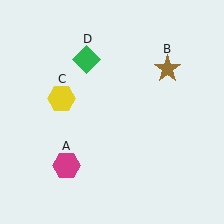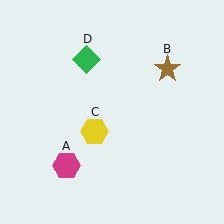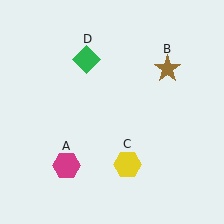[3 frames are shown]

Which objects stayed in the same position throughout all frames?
Magenta hexagon (object A) and brown star (object B) and green diamond (object D) remained stationary.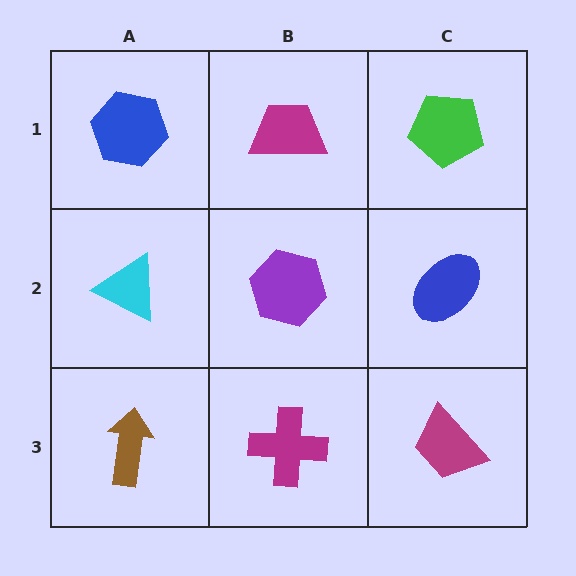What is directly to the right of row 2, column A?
A purple hexagon.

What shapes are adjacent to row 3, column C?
A blue ellipse (row 2, column C), a magenta cross (row 3, column B).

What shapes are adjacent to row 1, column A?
A cyan triangle (row 2, column A), a magenta trapezoid (row 1, column B).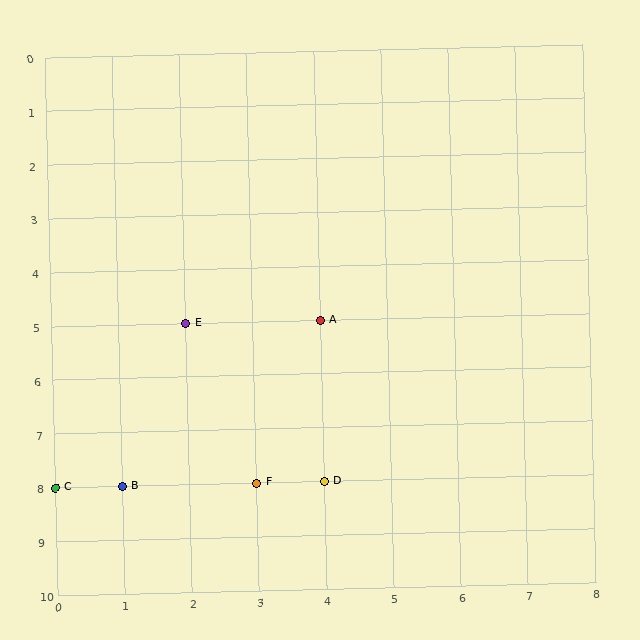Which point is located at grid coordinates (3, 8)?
Point F is at (3, 8).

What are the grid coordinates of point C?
Point C is at grid coordinates (0, 8).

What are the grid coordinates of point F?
Point F is at grid coordinates (3, 8).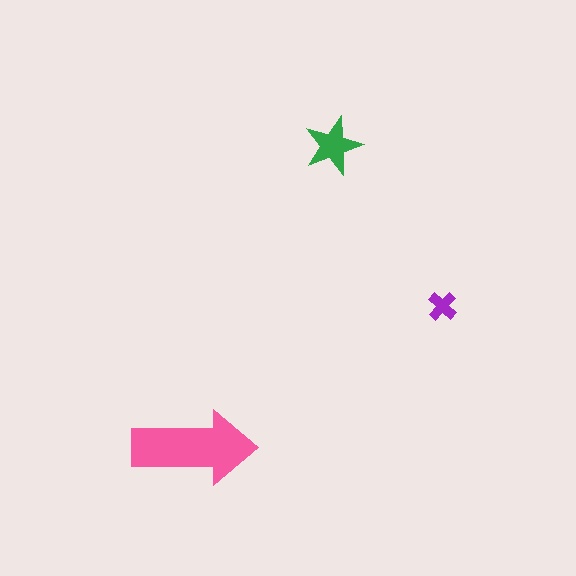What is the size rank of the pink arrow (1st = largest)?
1st.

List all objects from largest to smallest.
The pink arrow, the green star, the purple cross.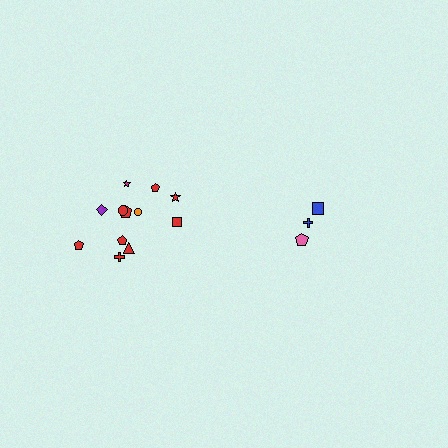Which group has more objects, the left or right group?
The left group.